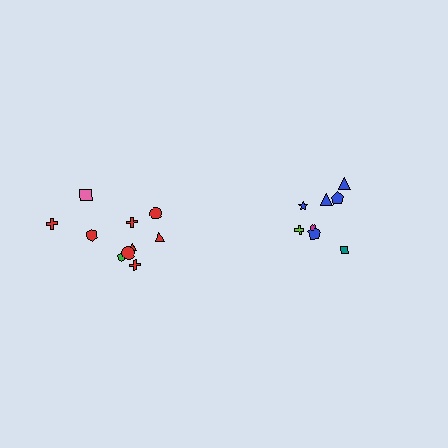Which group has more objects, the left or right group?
The left group.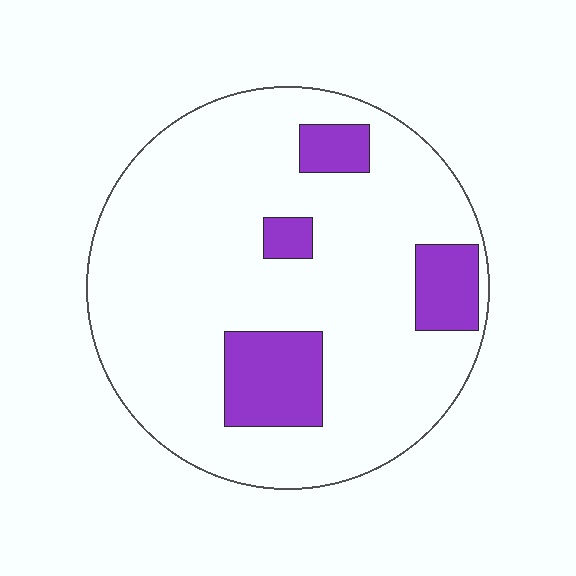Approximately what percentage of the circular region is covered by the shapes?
Approximately 15%.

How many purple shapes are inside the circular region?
4.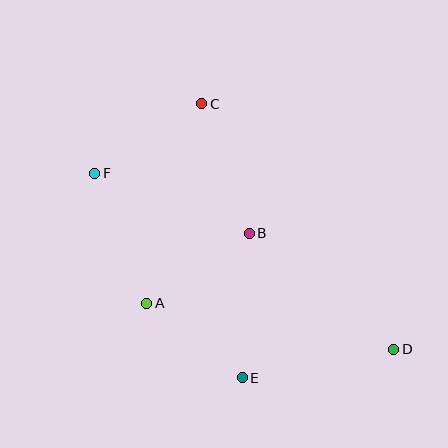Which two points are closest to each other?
Points A and E are closest to each other.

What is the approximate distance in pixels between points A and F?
The distance between A and F is approximately 140 pixels.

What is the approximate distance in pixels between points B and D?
The distance between B and D is approximately 185 pixels.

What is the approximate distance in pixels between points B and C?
The distance between B and C is approximately 138 pixels.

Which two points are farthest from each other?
Points D and F are farthest from each other.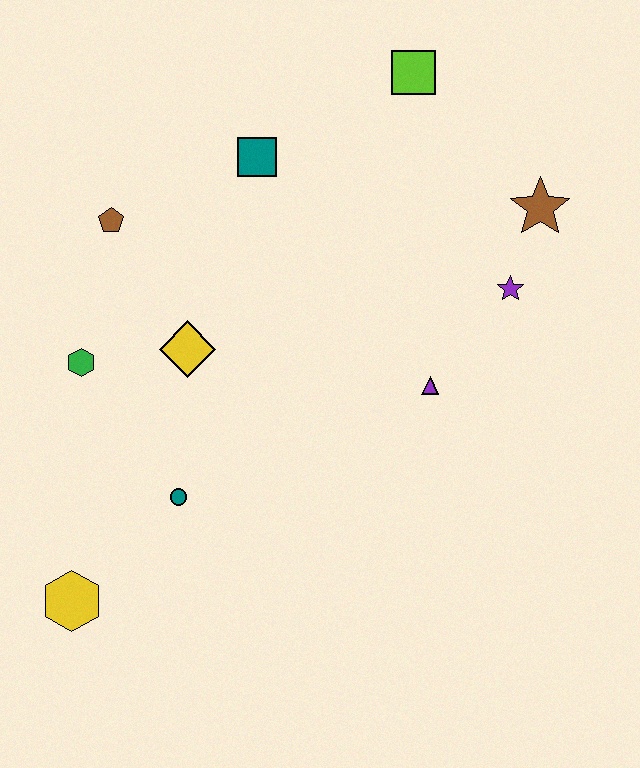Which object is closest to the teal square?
The brown pentagon is closest to the teal square.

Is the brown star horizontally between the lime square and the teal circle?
No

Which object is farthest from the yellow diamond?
The brown star is farthest from the yellow diamond.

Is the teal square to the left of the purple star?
Yes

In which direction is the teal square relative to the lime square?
The teal square is to the left of the lime square.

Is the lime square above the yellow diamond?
Yes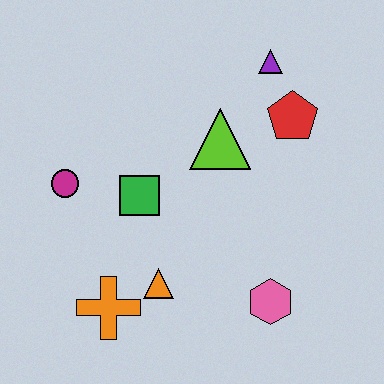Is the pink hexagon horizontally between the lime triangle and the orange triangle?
No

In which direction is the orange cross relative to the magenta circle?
The orange cross is below the magenta circle.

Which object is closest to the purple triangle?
The red pentagon is closest to the purple triangle.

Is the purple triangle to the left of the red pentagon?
Yes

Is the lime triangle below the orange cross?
No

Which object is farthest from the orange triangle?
The purple triangle is farthest from the orange triangle.